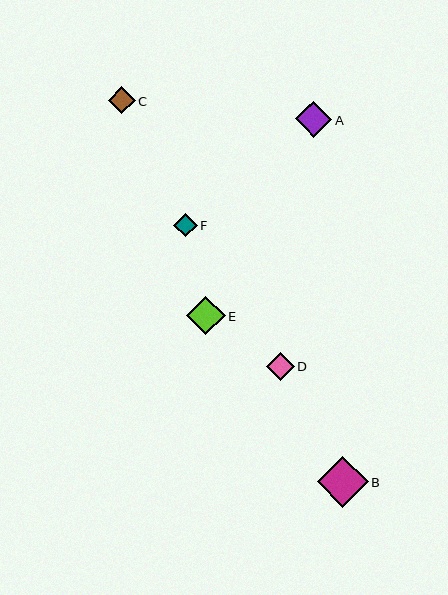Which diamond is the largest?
Diamond B is the largest with a size of approximately 51 pixels.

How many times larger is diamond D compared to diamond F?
Diamond D is approximately 1.2 times the size of diamond F.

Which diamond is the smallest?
Diamond F is the smallest with a size of approximately 24 pixels.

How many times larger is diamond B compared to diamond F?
Diamond B is approximately 2.1 times the size of diamond F.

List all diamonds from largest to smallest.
From largest to smallest: B, E, A, D, C, F.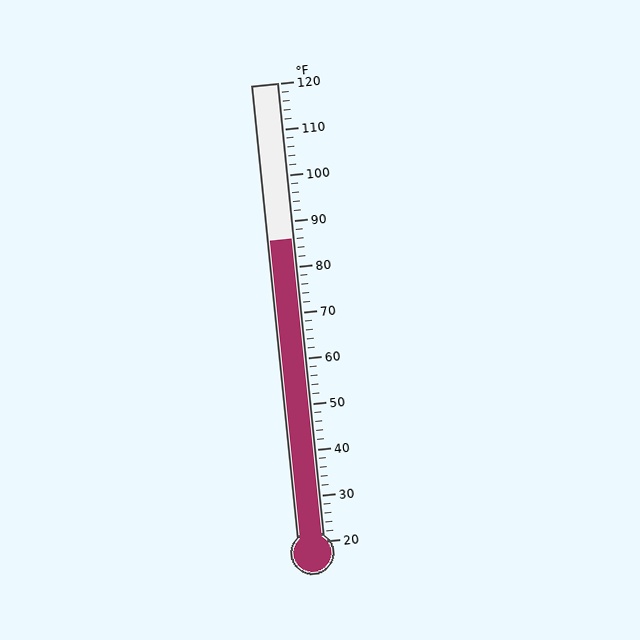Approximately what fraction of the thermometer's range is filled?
The thermometer is filled to approximately 65% of its range.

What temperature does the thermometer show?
The thermometer shows approximately 86°F.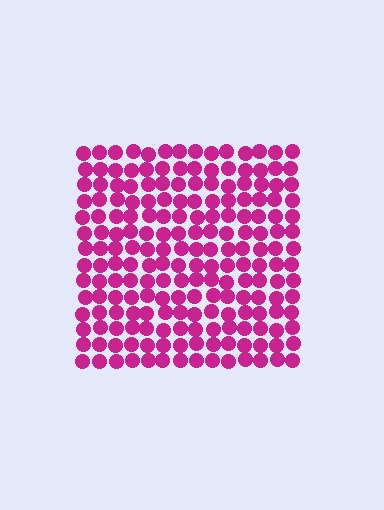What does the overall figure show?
The overall figure shows a square.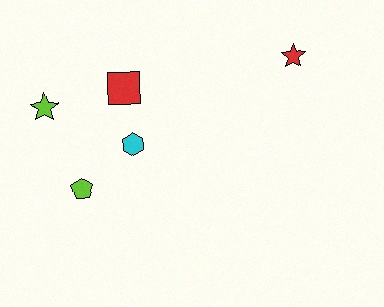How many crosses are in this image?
There are no crosses.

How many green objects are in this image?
There are no green objects.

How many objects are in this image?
There are 5 objects.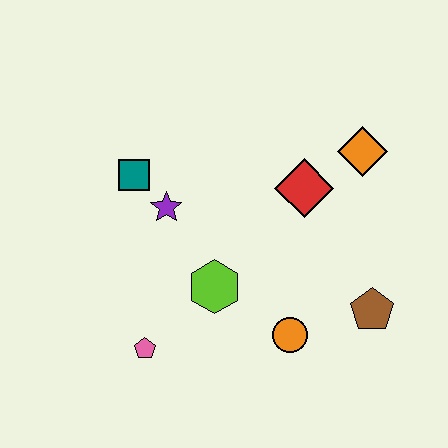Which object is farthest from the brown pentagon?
The teal square is farthest from the brown pentagon.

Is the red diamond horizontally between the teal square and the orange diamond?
Yes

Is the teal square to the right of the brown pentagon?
No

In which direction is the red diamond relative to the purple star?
The red diamond is to the right of the purple star.